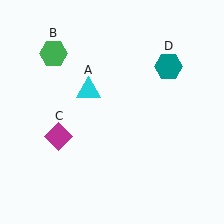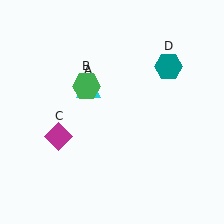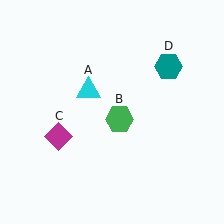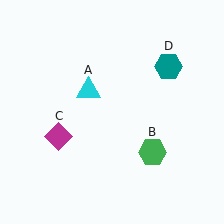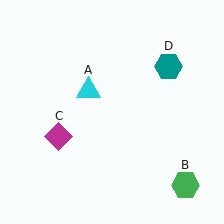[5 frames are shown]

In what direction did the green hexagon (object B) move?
The green hexagon (object B) moved down and to the right.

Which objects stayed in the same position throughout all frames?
Cyan triangle (object A) and magenta diamond (object C) and teal hexagon (object D) remained stationary.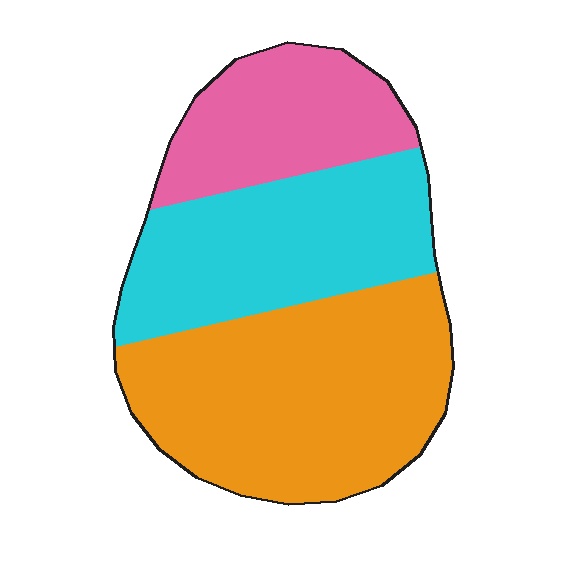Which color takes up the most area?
Orange, at roughly 45%.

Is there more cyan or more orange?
Orange.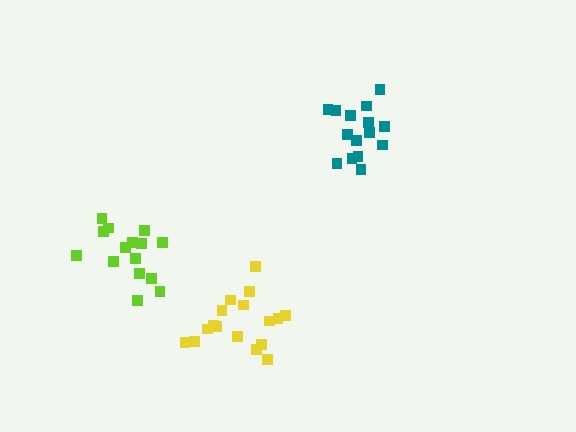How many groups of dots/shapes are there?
There are 3 groups.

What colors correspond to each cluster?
The clusters are colored: lime, teal, yellow.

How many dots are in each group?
Group 1: 15 dots, Group 2: 15 dots, Group 3: 17 dots (47 total).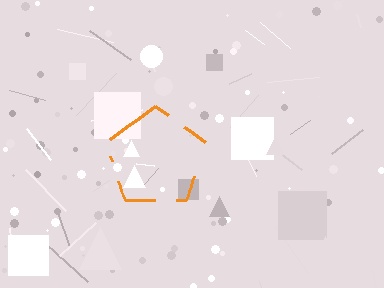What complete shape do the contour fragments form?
The contour fragments form a pentagon.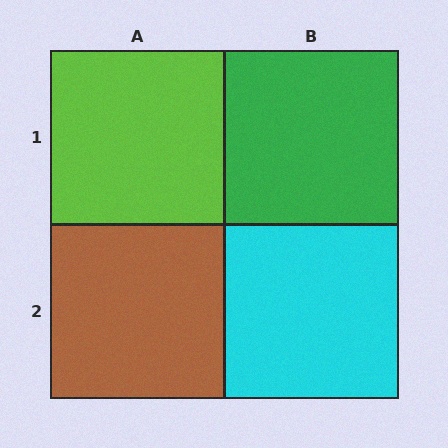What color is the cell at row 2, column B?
Cyan.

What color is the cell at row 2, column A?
Brown.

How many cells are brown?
1 cell is brown.